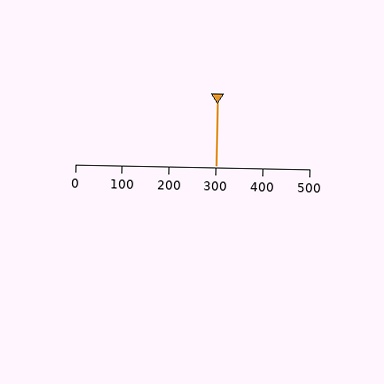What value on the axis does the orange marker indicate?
The marker indicates approximately 300.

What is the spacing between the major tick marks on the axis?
The major ticks are spaced 100 apart.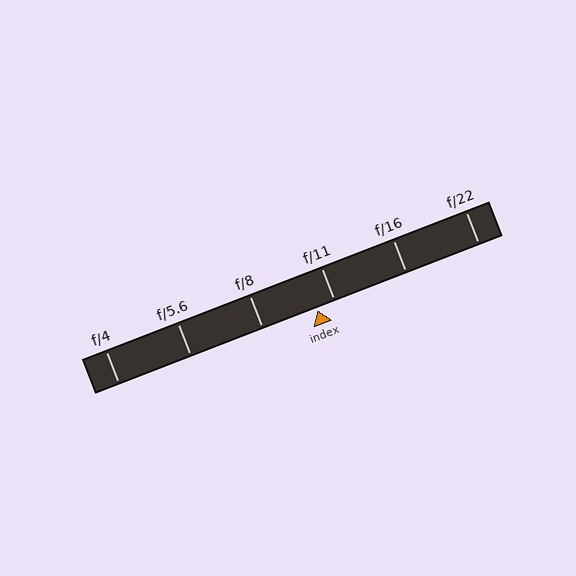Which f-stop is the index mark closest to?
The index mark is closest to f/11.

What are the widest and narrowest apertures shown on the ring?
The widest aperture shown is f/4 and the narrowest is f/22.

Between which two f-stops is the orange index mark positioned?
The index mark is between f/8 and f/11.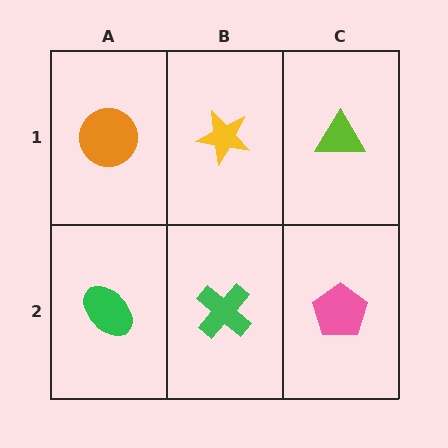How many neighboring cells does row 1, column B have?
3.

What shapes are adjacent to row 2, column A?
An orange circle (row 1, column A), a green cross (row 2, column B).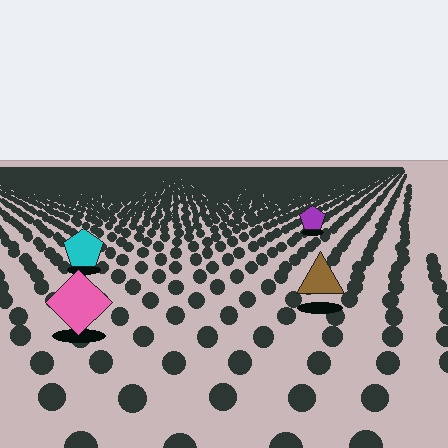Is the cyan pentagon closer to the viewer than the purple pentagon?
Yes. The cyan pentagon is closer — you can tell from the texture gradient: the ground texture is coarser near it.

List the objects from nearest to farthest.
From nearest to farthest: the pink diamond, the brown triangle, the cyan pentagon, the purple pentagon.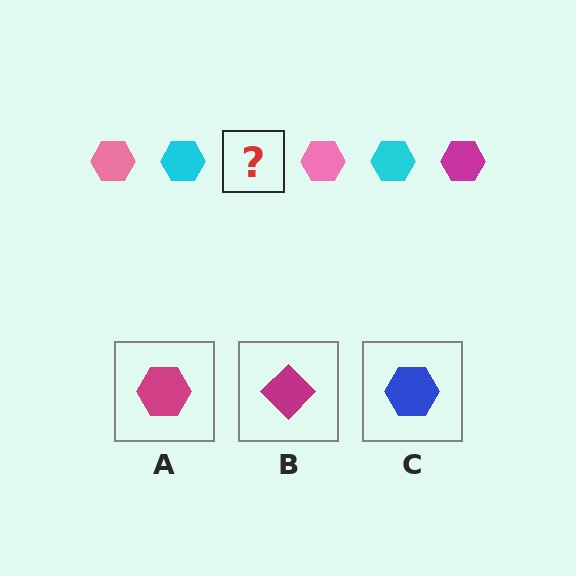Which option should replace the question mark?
Option A.